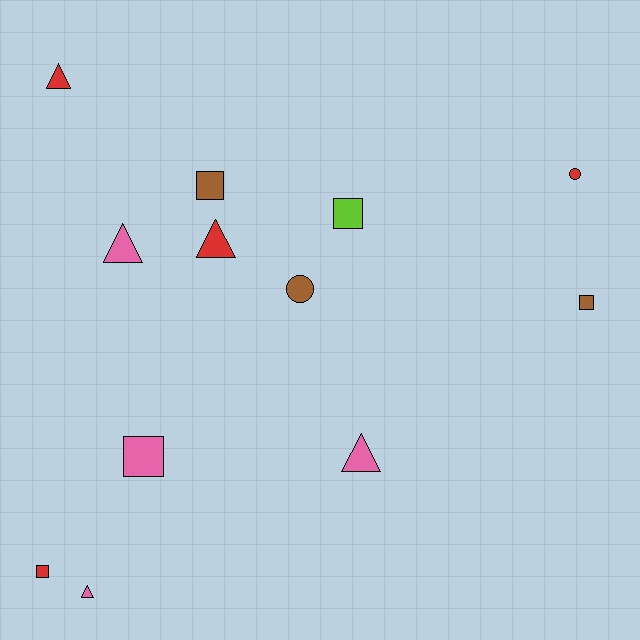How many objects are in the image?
There are 12 objects.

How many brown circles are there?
There is 1 brown circle.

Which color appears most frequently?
Red, with 4 objects.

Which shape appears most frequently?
Triangle, with 5 objects.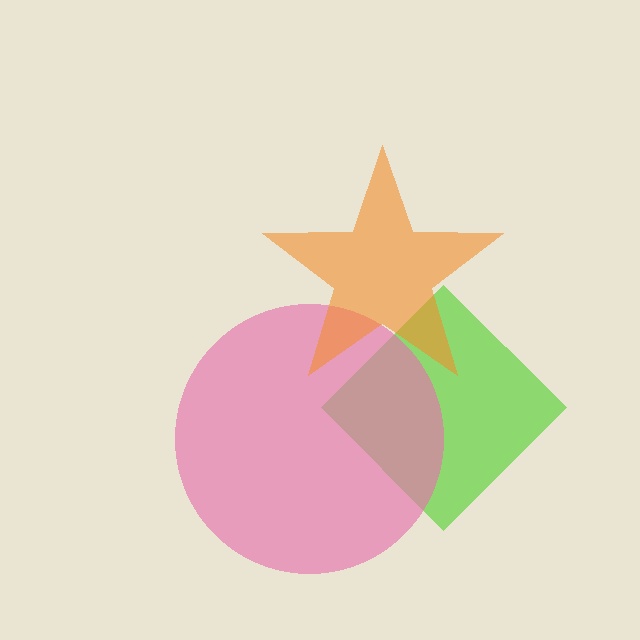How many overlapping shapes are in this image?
There are 3 overlapping shapes in the image.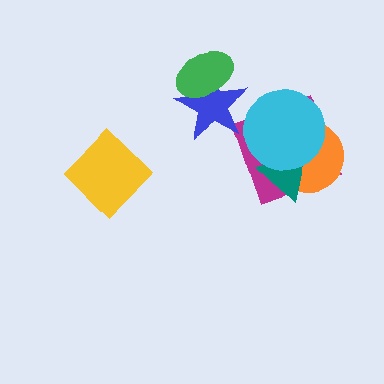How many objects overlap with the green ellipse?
1 object overlaps with the green ellipse.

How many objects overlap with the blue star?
1 object overlaps with the blue star.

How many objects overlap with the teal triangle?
3 objects overlap with the teal triangle.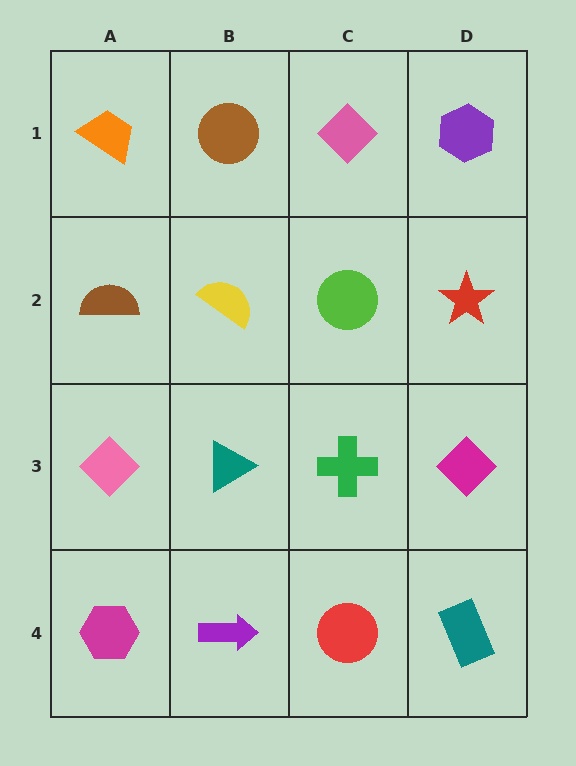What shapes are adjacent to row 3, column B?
A yellow semicircle (row 2, column B), a purple arrow (row 4, column B), a pink diamond (row 3, column A), a green cross (row 3, column C).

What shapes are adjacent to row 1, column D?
A red star (row 2, column D), a pink diamond (row 1, column C).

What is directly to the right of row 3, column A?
A teal triangle.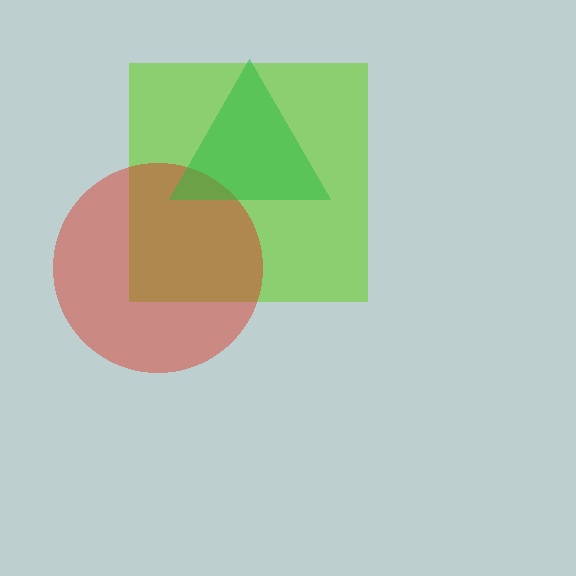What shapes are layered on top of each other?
The layered shapes are: a lime square, a red circle, a green triangle.